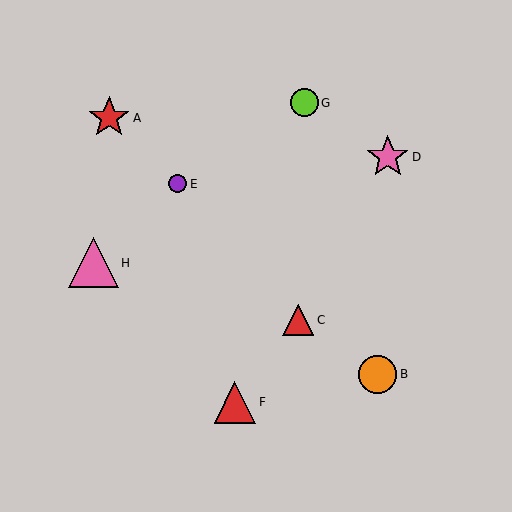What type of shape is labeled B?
Shape B is an orange circle.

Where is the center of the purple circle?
The center of the purple circle is at (178, 184).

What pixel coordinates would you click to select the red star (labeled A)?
Click at (109, 118) to select the red star A.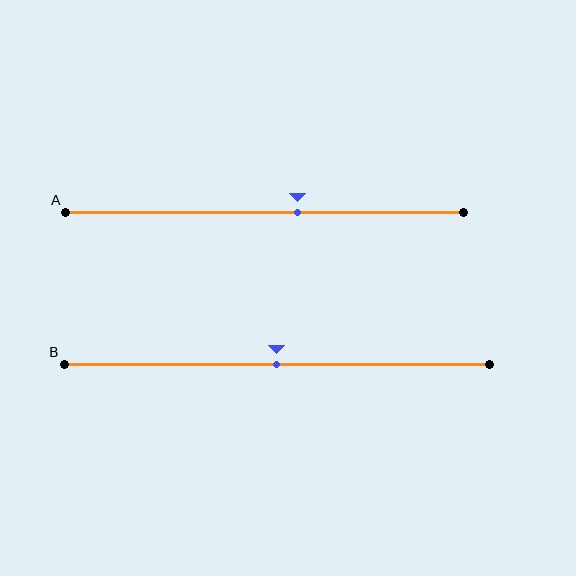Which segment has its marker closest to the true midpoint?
Segment B has its marker closest to the true midpoint.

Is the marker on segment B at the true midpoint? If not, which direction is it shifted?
Yes, the marker on segment B is at the true midpoint.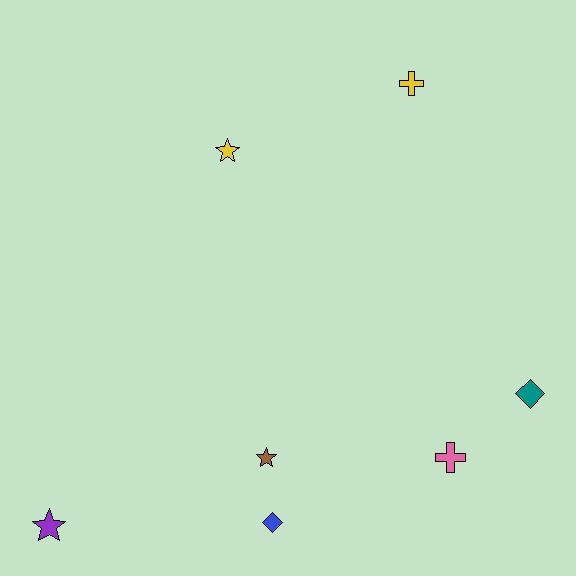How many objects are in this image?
There are 7 objects.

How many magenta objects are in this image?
There are no magenta objects.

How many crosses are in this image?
There are 2 crosses.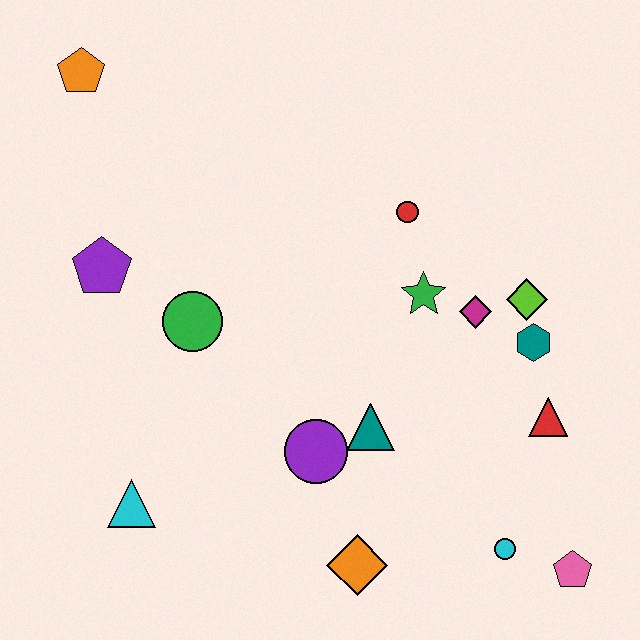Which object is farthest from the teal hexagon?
The orange pentagon is farthest from the teal hexagon.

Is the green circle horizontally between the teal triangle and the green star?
No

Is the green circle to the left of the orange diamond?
Yes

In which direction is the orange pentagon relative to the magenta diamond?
The orange pentagon is to the left of the magenta diamond.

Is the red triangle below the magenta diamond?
Yes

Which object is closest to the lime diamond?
The teal hexagon is closest to the lime diamond.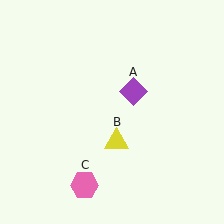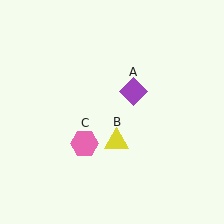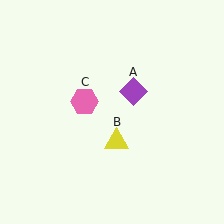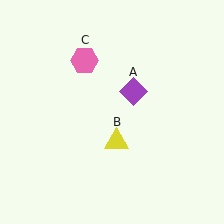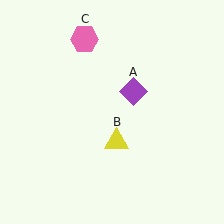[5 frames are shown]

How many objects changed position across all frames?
1 object changed position: pink hexagon (object C).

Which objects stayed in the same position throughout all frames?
Purple diamond (object A) and yellow triangle (object B) remained stationary.